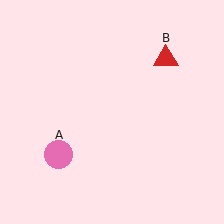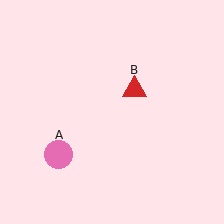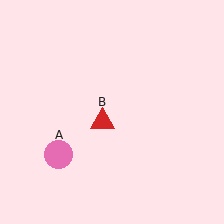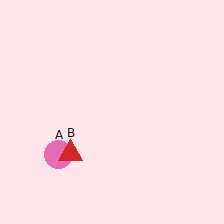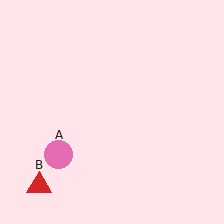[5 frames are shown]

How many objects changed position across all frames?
1 object changed position: red triangle (object B).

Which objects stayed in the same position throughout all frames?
Pink circle (object A) remained stationary.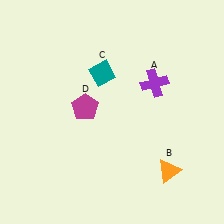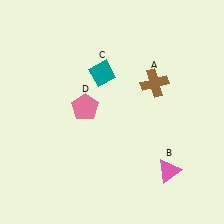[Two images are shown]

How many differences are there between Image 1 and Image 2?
There are 3 differences between the two images.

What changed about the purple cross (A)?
In Image 1, A is purple. In Image 2, it changed to brown.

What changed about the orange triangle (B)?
In Image 1, B is orange. In Image 2, it changed to pink.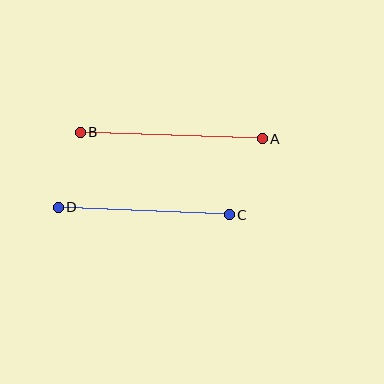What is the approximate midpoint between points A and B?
The midpoint is at approximately (171, 136) pixels.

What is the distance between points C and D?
The distance is approximately 171 pixels.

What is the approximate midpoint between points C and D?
The midpoint is at approximately (144, 211) pixels.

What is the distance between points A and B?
The distance is approximately 182 pixels.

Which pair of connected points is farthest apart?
Points A and B are farthest apart.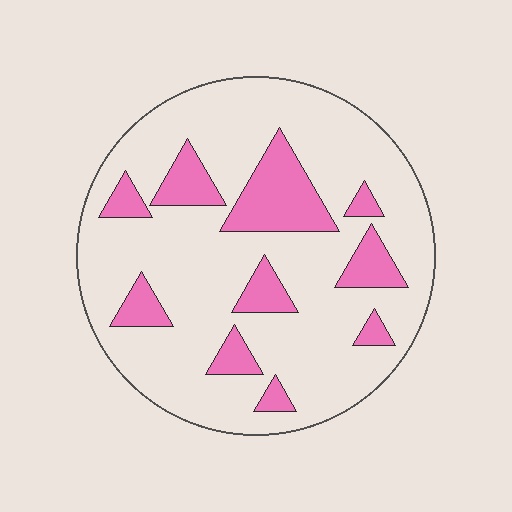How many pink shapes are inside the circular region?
10.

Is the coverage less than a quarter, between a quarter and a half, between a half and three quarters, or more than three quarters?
Less than a quarter.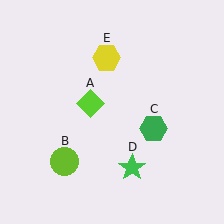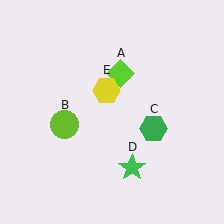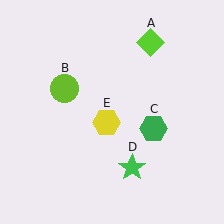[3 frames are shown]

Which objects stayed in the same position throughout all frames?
Green hexagon (object C) and green star (object D) remained stationary.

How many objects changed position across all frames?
3 objects changed position: lime diamond (object A), lime circle (object B), yellow hexagon (object E).